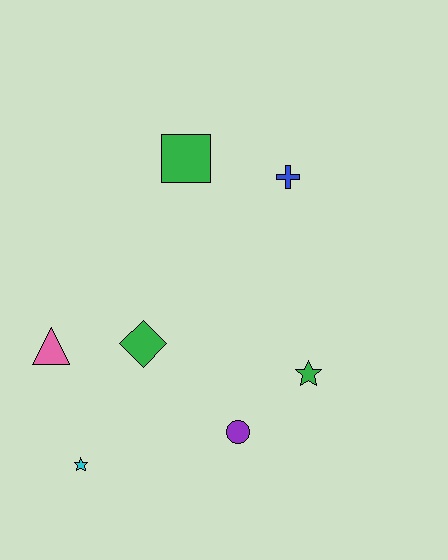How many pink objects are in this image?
There is 1 pink object.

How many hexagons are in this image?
There are no hexagons.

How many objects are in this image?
There are 7 objects.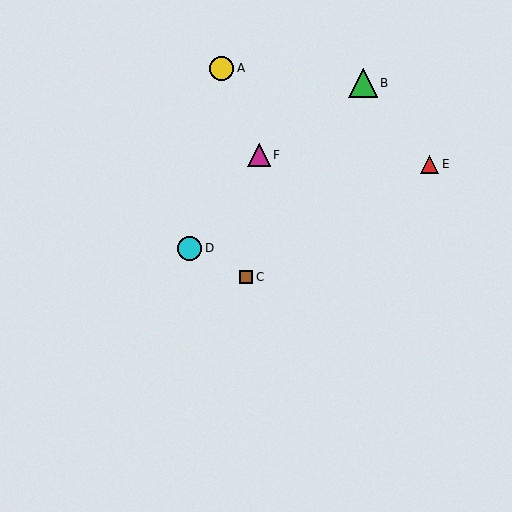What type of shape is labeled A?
Shape A is a yellow circle.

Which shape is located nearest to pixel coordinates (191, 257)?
The cyan circle (labeled D) at (190, 248) is nearest to that location.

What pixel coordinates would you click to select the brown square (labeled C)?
Click at (246, 277) to select the brown square C.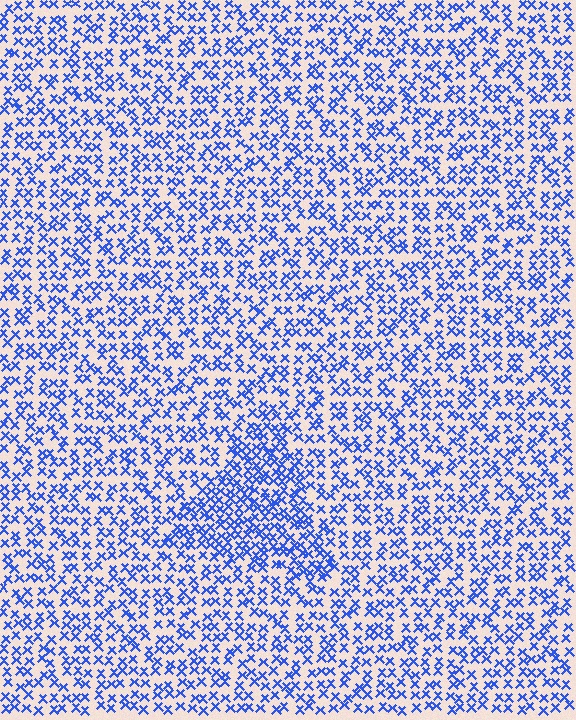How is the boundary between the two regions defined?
The boundary is defined by a change in element density (approximately 1.7x ratio). All elements are the same color, size, and shape.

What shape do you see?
I see a triangle.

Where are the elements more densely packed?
The elements are more densely packed inside the triangle boundary.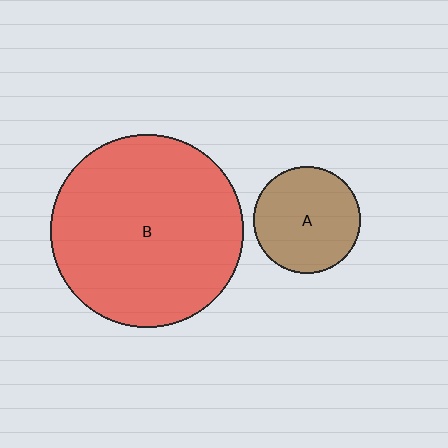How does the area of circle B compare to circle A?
Approximately 3.3 times.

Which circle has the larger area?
Circle B (red).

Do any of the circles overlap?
No, none of the circles overlap.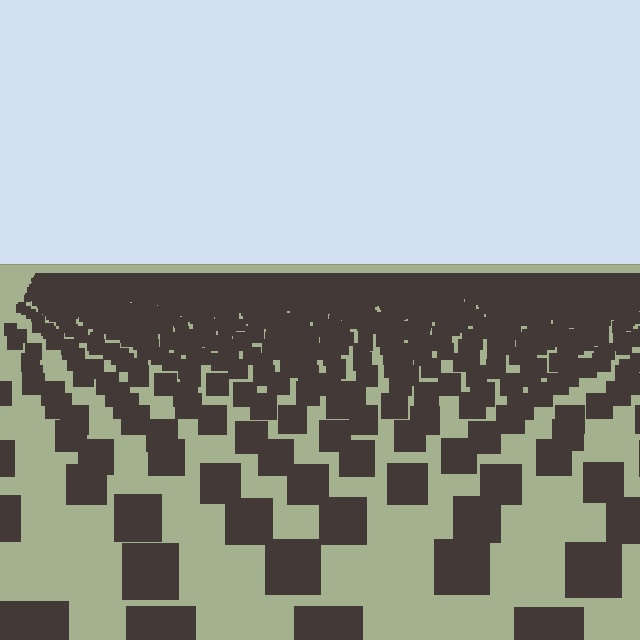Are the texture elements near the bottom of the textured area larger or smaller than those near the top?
Larger. Near the bottom, elements are closer to the viewer and appear at a bigger on-screen size.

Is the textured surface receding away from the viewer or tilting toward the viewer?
The surface is receding away from the viewer. Texture elements get smaller and denser toward the top.